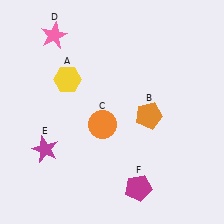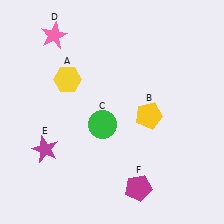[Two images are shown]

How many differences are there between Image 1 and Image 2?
There are 2 differences between the two images.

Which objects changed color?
B changed from orange to yellow. C changed from orange to green.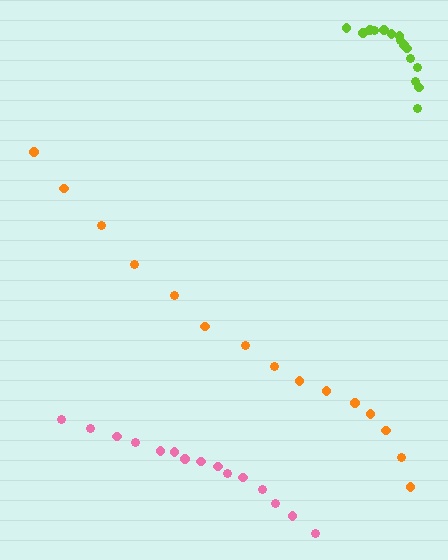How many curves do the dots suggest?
There are 3 distinct paths.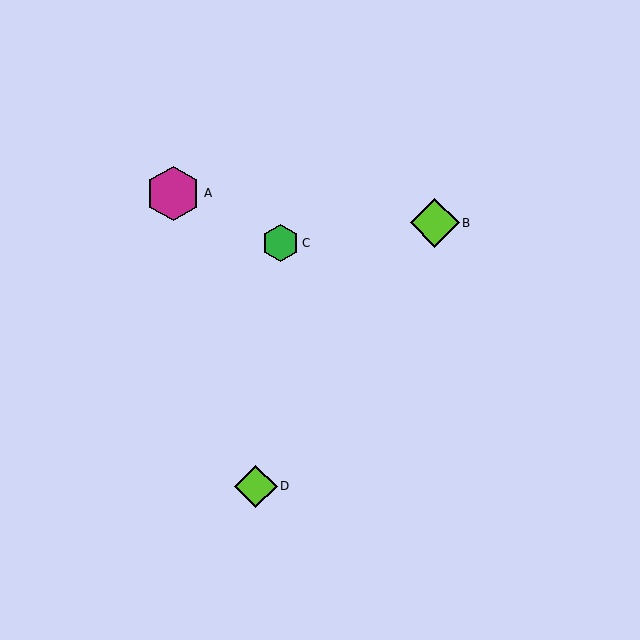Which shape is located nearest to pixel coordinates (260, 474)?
The lime diamond (labeled D) at (256, 486) is nearest to that location.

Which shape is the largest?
The magenta hexagon (labeled A) is the largest.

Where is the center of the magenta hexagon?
The center of the magenta hexagon is at (173, 194).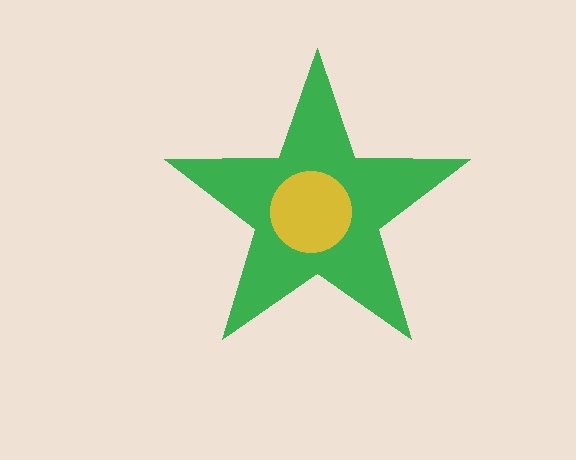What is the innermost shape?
The yellow circle.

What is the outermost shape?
The green star.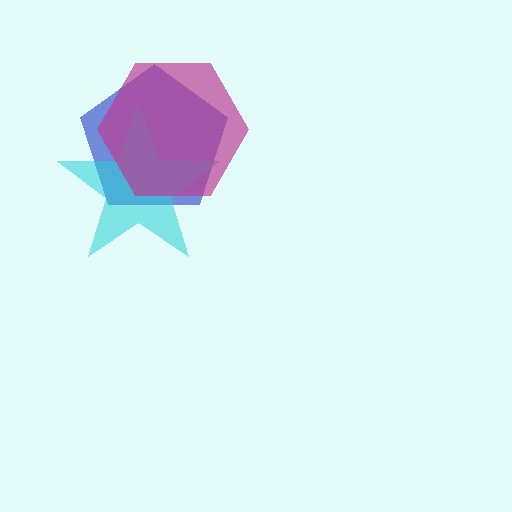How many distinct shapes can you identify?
There are 3 distinct shapes: a blue pentagon, a cyan star, a magenta hexagon.